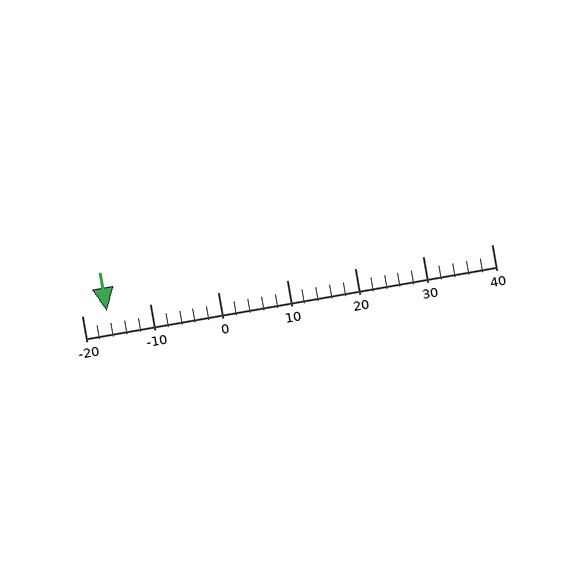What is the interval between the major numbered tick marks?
The major tick marks are spaced 10 units apart.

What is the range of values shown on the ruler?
The ruler shows values from -20 to 40.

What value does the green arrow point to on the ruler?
The green arrow points to approximately -16.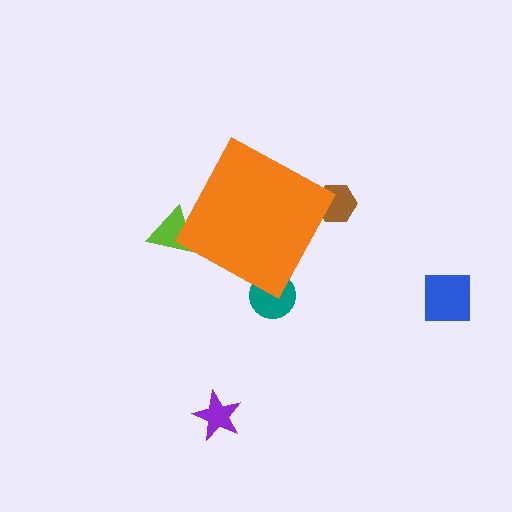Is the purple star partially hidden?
No, the purple star is fully visible.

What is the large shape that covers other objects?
An orange diamond.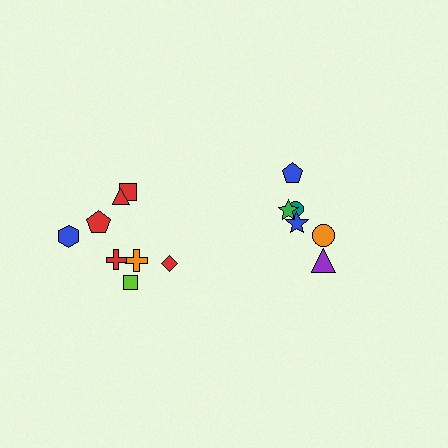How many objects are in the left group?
There are 8 objects.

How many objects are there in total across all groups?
There are 14 objects.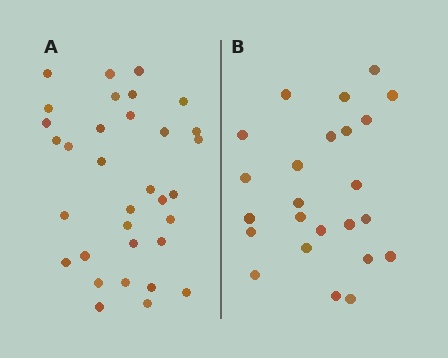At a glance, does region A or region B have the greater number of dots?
Region A (the left region) has more dots.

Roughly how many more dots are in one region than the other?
Region A has roughly 8 or so more dots than region B.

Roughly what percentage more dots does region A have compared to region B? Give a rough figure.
About 40% more.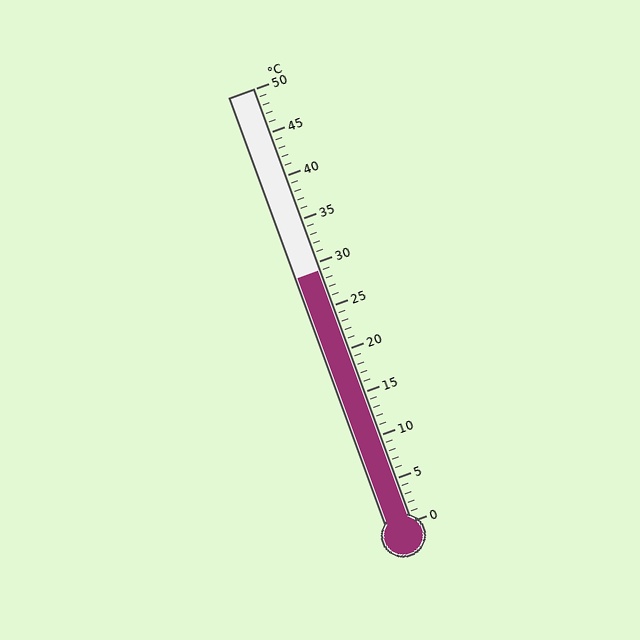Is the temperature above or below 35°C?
The temperature is below 35°C.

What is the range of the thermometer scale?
The thermometer scale ranges from 0°C to 50°C.